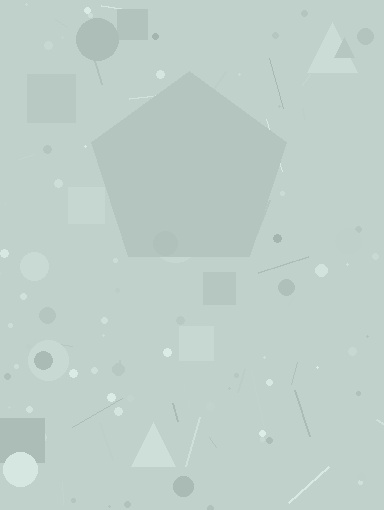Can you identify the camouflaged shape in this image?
The camouflaged shape is a pentagon.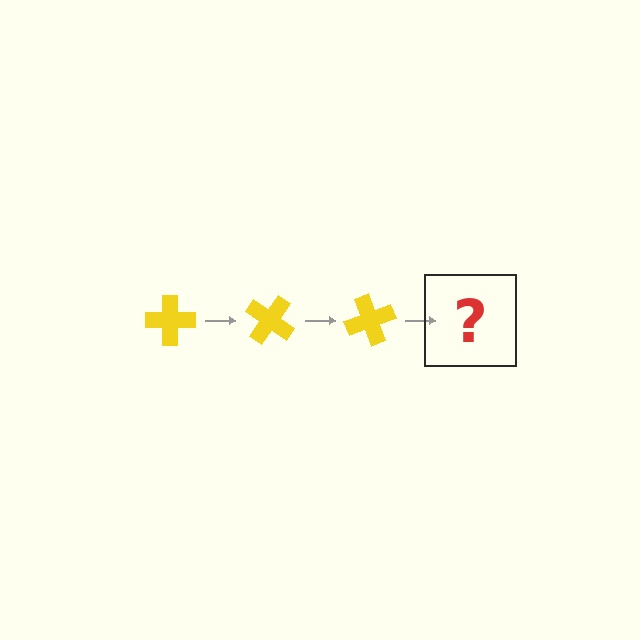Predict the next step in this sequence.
The next step is a yellow cross rotated 105 degrees.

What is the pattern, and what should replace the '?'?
The pattern is that the cross rotates 35 degrees each step. The '?' should be a yellow cross rotated 105 degrees.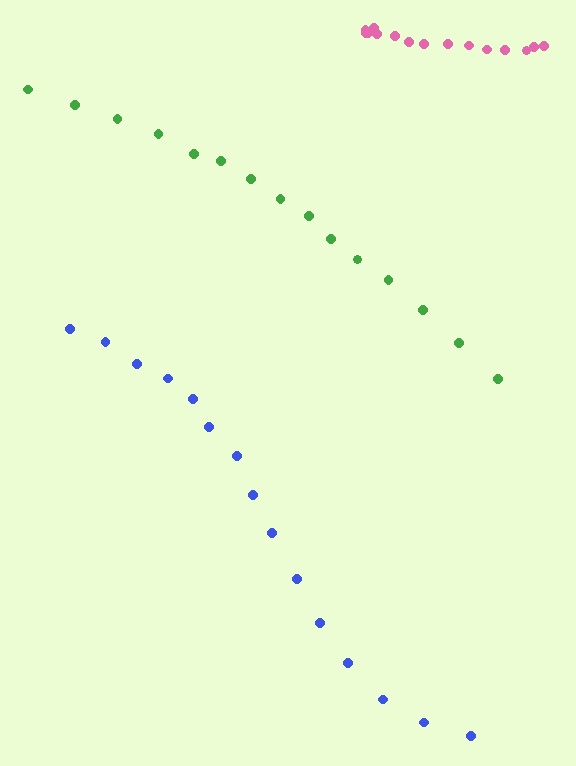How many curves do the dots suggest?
There are 3 distinct paths.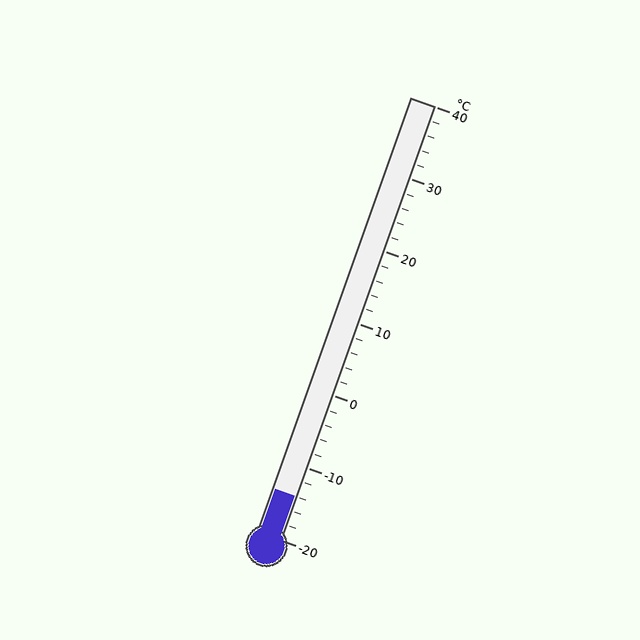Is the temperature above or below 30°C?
The temperature is below 30°C.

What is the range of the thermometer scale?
The thermometer scale ranges from -20°C to 40°C.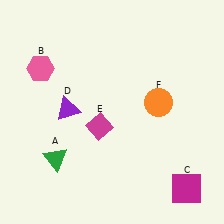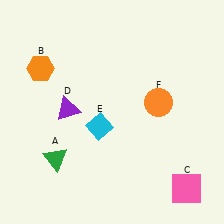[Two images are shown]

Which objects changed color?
B changed from pink to orange. C changed from magenta to pink. E changed from magenta to cyan.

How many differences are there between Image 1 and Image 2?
There are 3 differences between the two images.